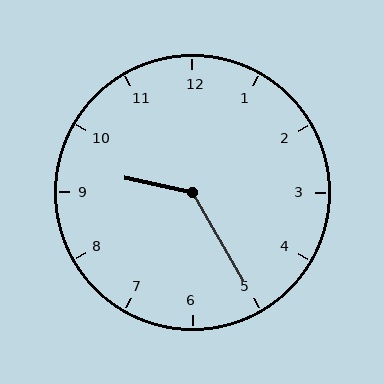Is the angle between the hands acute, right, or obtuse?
It is obtuse.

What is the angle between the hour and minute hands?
Approximately 132 degrees.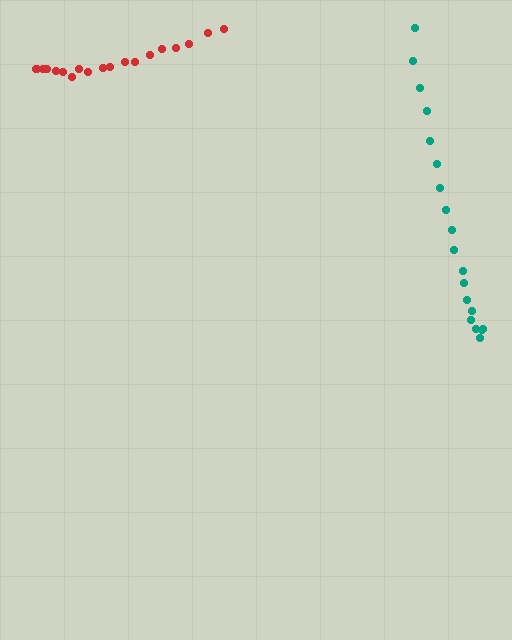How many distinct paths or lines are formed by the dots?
There are 2 distinct paths.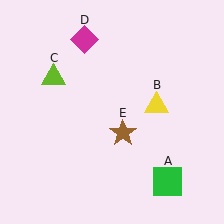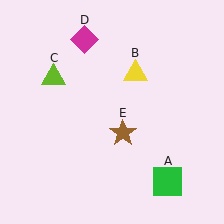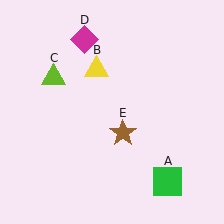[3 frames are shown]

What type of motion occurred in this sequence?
The yellow triangle (object B) rotated counterclockwise around the center of the scene.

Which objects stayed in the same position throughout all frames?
Green square (object A) and lime triangle (object C) and magenta diamond (object D) and brown star (object E) remained stationary.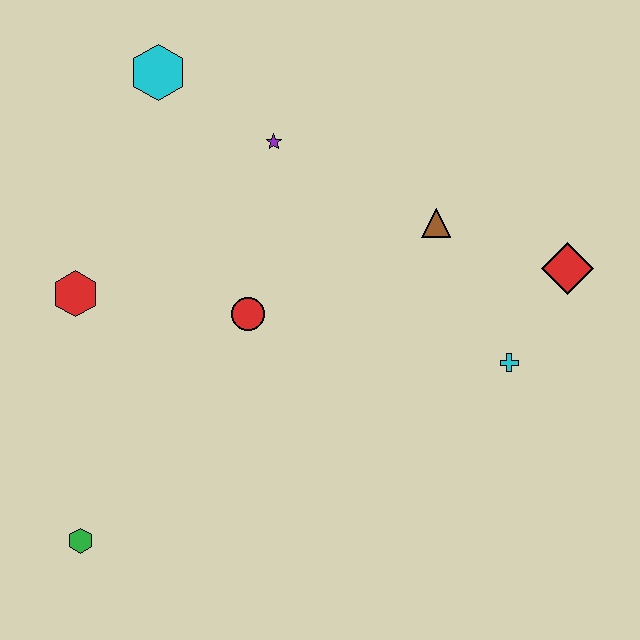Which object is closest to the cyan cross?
The red diamond is closest to the cyan cross.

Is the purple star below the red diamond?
No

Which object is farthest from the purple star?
The green hexagon is farthest from the purple star.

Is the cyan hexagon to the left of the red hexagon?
No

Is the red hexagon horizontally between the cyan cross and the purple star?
No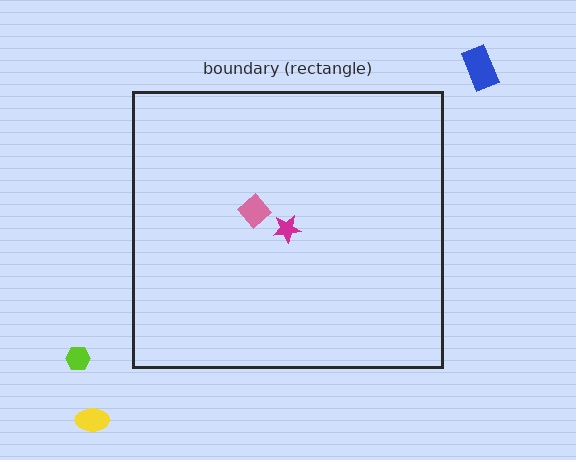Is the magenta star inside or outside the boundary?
Inside.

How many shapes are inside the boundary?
2 inside, 3 outside.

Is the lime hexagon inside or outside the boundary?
Outside.